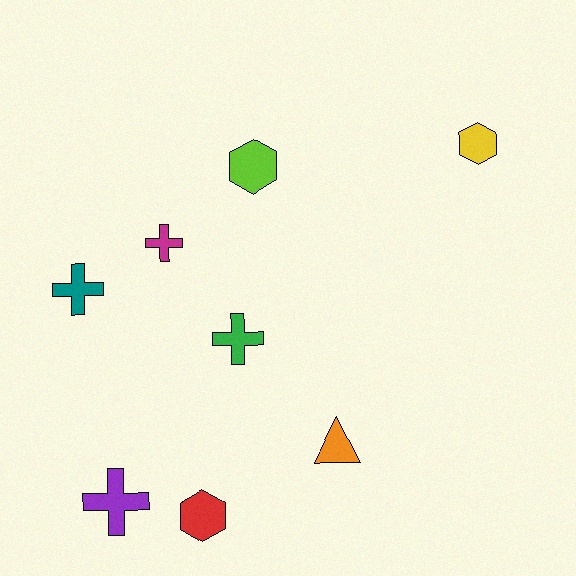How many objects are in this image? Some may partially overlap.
There are 8 objects.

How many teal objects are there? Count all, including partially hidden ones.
There is 1 teal object.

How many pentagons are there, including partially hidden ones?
There are no pentagons.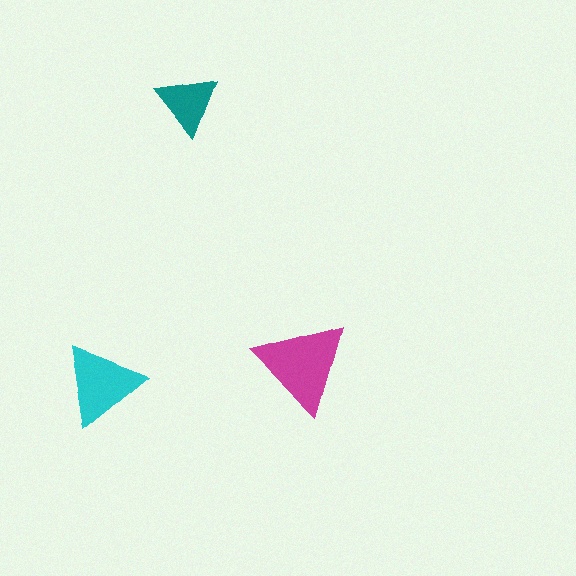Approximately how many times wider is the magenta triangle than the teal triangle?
About 1.5 times wider.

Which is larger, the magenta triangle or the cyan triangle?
The magenta one.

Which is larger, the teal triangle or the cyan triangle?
The cyan one.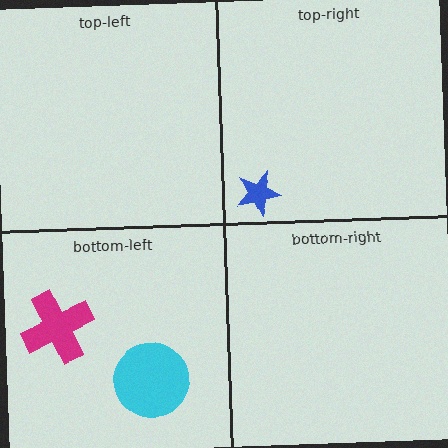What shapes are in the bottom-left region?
The magenta cross, the cyan circle.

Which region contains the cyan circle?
The bottom-left region.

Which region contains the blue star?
The top-right region.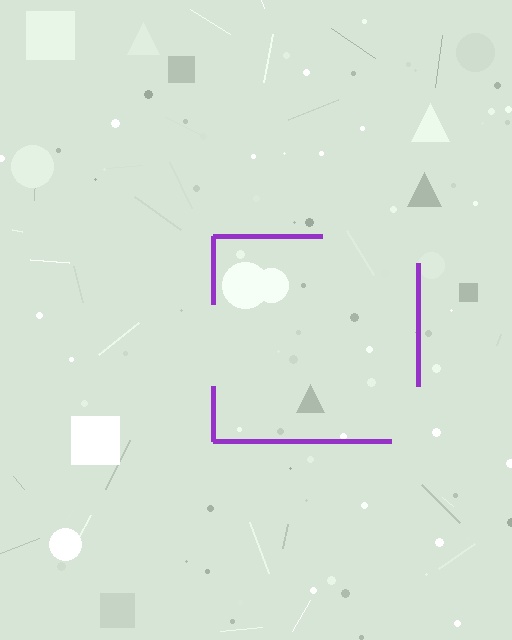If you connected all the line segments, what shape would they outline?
They would outline a square.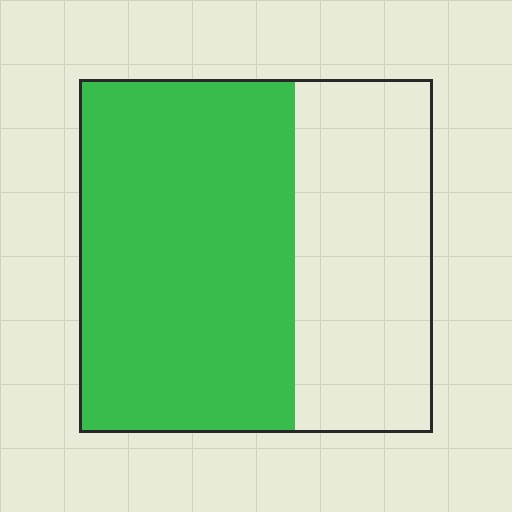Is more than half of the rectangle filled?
Yes.